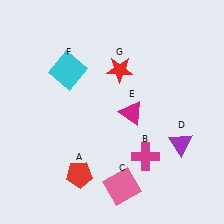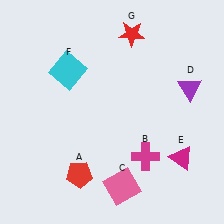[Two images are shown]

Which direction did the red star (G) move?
The red star (G) moved up.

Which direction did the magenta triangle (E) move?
The magenta triangle (E) moved right.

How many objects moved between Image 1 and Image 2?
3 objects moved between the two images.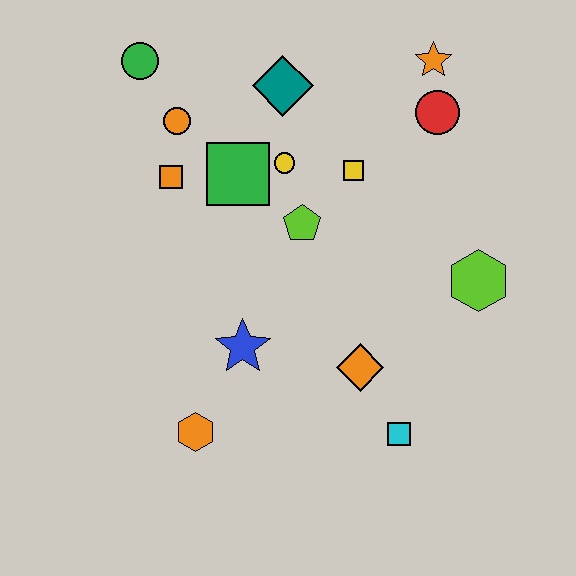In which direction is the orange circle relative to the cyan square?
The orange circle is above the cyan square.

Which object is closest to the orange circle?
The orange square is closest to the orange circle.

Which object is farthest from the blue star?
The orange star is farthest from the blue star.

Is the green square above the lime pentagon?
Yes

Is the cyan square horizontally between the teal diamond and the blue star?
No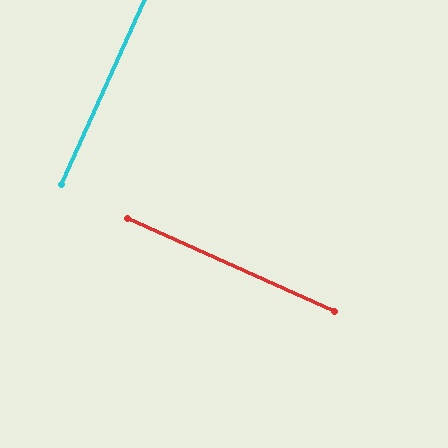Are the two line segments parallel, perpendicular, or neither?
Perpendicular — they meet at approximately 90°.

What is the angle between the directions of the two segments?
Approximately 90 degrees.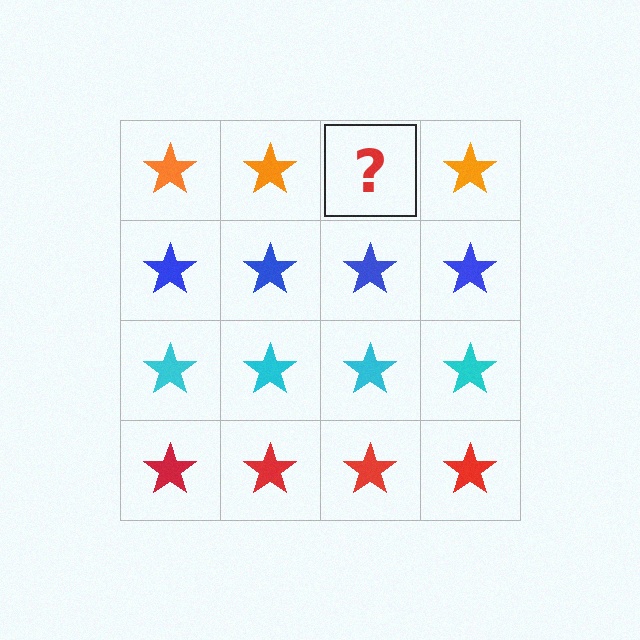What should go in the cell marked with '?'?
The missing cell should contain an orange star.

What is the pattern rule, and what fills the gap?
The rule is that each row has a consistent color. The gap should be filled with an orange star.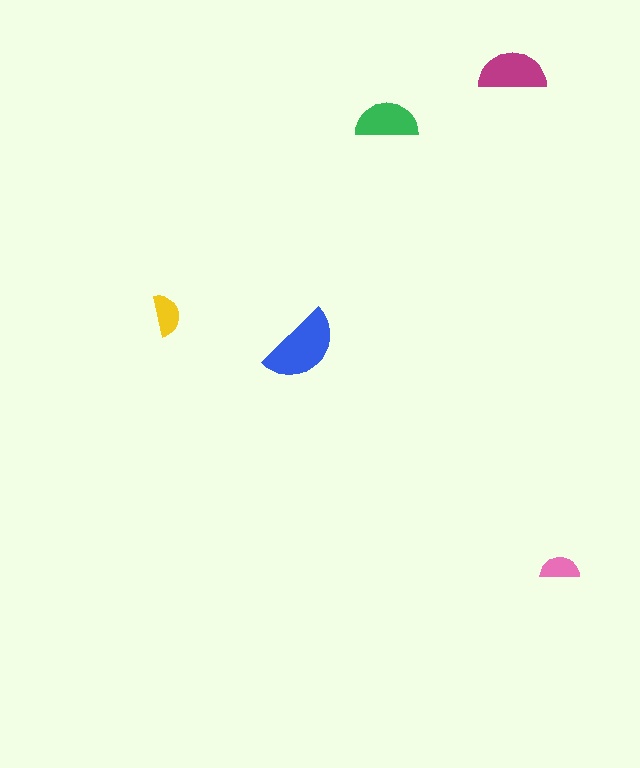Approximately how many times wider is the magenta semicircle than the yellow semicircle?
About 1.5 times wider.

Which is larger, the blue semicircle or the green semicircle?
The blue one.